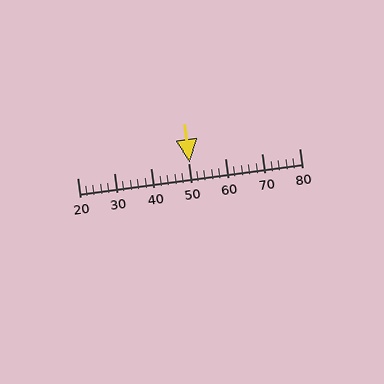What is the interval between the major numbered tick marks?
The major tick marks are spaced 10 units apart.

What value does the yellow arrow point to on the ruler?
The yellow arrow points to approximately 50.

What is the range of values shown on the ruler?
The ruler shows values from 20 to 80.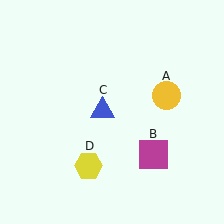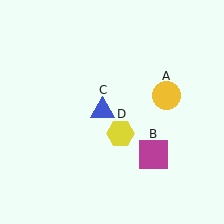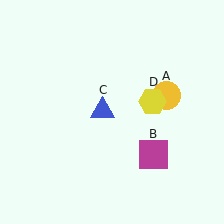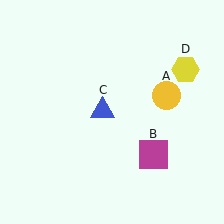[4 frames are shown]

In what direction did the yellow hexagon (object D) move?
The yellow hexagon (object D) moved up and to the right.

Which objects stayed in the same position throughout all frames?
Yellow circle (object A) and magenta square (object B) and blue triangle (object C) remained stationary.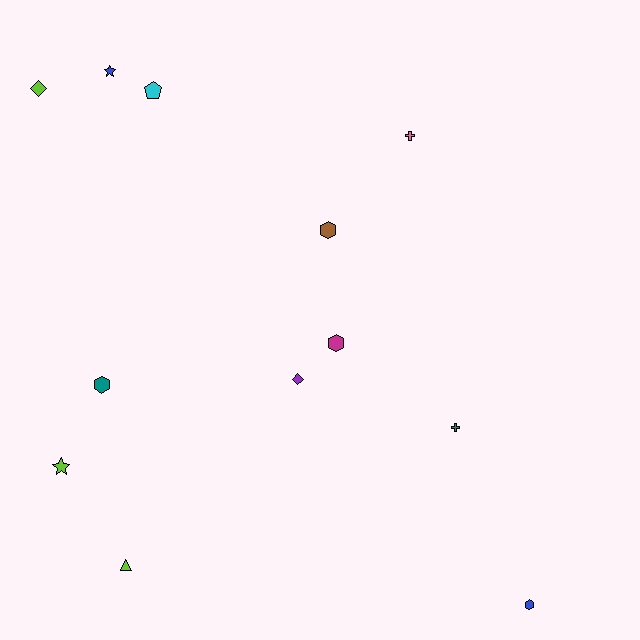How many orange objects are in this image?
There are no orange objects.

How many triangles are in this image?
There is 1 triangle.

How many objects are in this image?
There are 12 objects.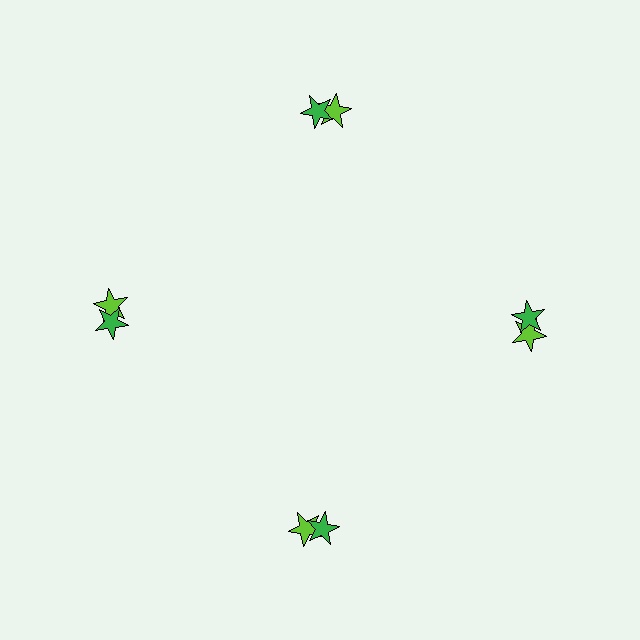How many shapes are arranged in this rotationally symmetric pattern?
There are 8 shapes, arranged in 4 groups of 2.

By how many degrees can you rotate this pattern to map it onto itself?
The pattern maps onto itself every 90 degrees of rotation.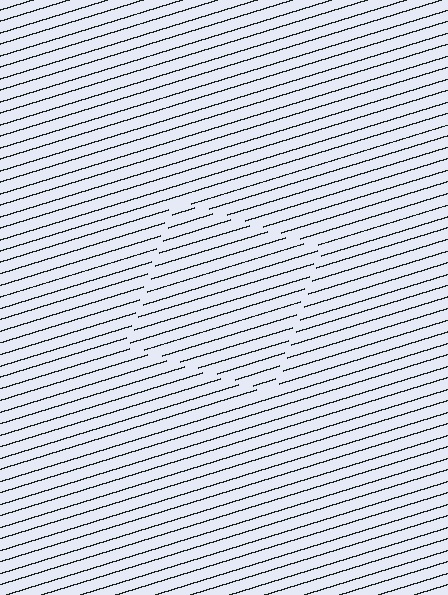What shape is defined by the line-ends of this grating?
An illusory square. The interior of the shape contains the same grating, shifted by half a period — the contour is defined by the phase discontinuity where line-ends from the inner and outer gratings abut.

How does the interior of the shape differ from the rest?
The interior of the shape contains the same grating, shifted by half a period — the contour is defined by the phase discontinuity where line-ends from the inner and outer gratings abut.